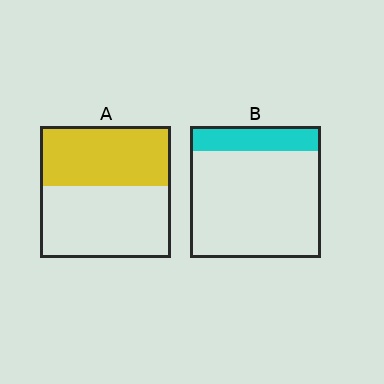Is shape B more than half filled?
No.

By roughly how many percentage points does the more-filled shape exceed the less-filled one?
By roughly 25 percentage points (A over B).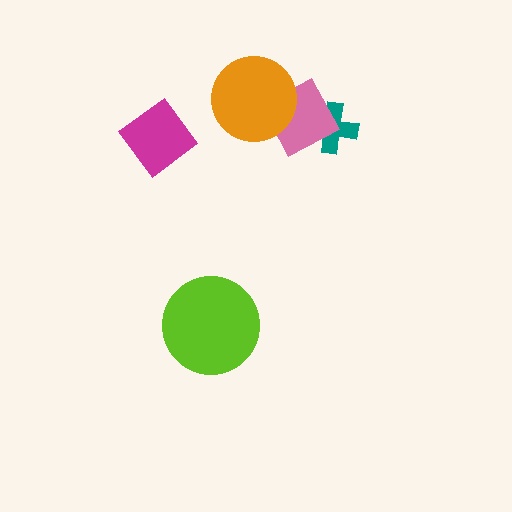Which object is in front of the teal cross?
The pink square is in front of the teal cross.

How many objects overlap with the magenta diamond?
0 objects overlap with the magenta diamond.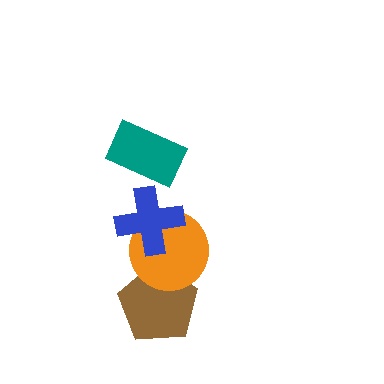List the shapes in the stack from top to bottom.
From top to bottom: the teal rectangle, the blue cross, the orange circle, the brown pentagon.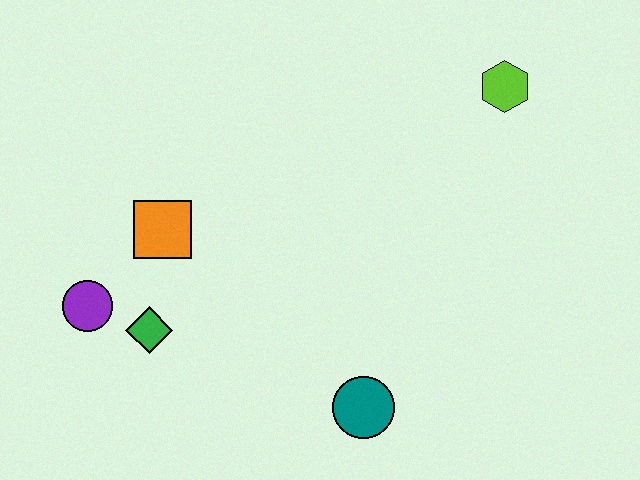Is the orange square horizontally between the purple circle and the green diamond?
No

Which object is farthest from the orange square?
The lime hexagon is farthest from the orange square.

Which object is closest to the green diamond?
The purple circle is closest to the green diamond.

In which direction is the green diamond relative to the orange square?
The green diamond is below the orange square.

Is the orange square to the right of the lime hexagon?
No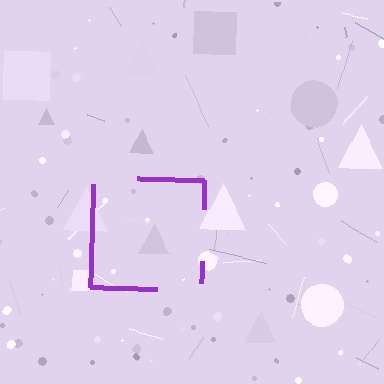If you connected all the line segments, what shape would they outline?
They would outline a square.